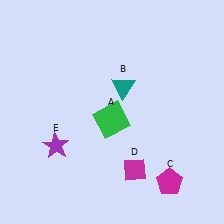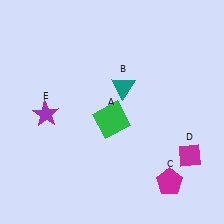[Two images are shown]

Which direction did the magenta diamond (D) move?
The magenta diamond (D) moved right.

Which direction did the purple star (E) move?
The purple star (E) moved up.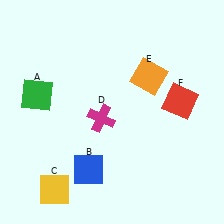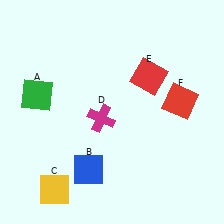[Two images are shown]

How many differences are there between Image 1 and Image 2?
There is 1 difference between the two images.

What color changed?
The square (E) changed from orange in Image 1 to red in Image 2.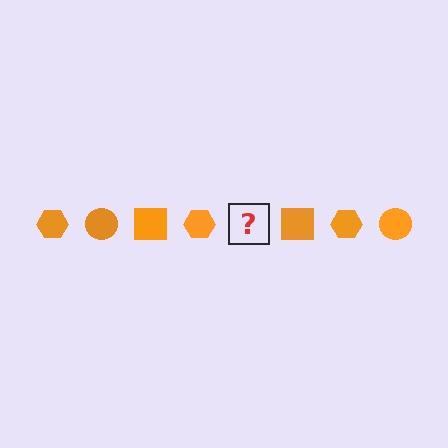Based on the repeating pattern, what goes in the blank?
The blank should be an orange circle.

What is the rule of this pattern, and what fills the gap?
The rule is that the pattern cycles through hexagon, circle, square shapes in orange. The gap should be filled with an orange circle.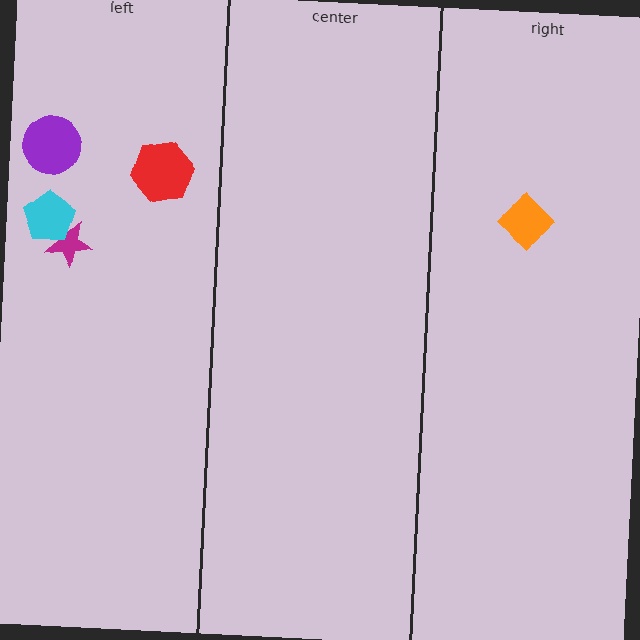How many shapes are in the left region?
4.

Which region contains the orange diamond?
The right region.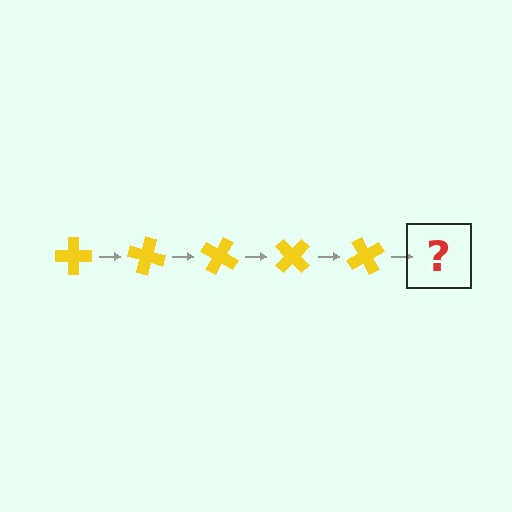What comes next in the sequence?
The next element should be a yellow cross rotated 75 degrees.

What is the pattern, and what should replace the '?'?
The pattern is that the cross rotates 15 degrees each step. The '?' should be a yellow cross rotated 75 degrees.